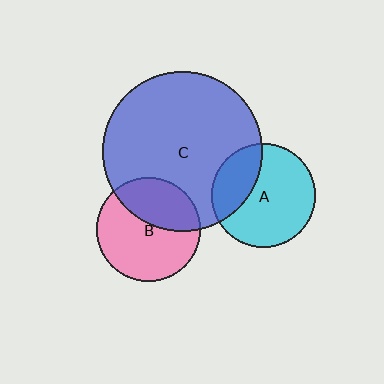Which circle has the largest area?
Circle C (blue).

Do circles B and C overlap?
Yes.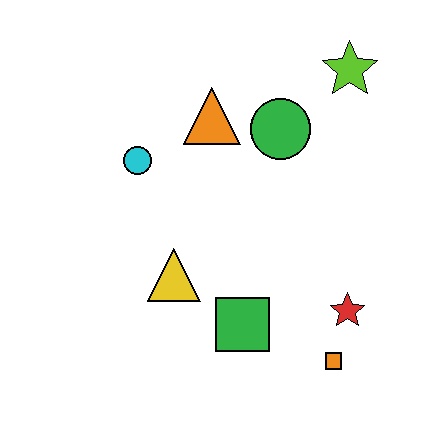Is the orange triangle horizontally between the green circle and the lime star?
No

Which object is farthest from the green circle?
The orange square is farthest from the green circle.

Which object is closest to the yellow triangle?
The green square is closest to the yellow triangle.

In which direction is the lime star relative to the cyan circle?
The lime star is to the right of the cyan circle.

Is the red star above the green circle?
No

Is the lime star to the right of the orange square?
Yes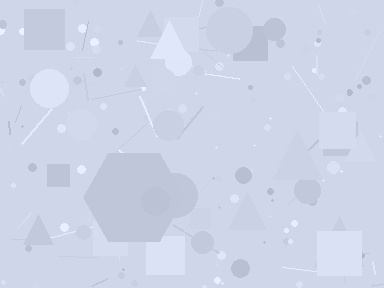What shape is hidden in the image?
A hexagon is hidden in the image.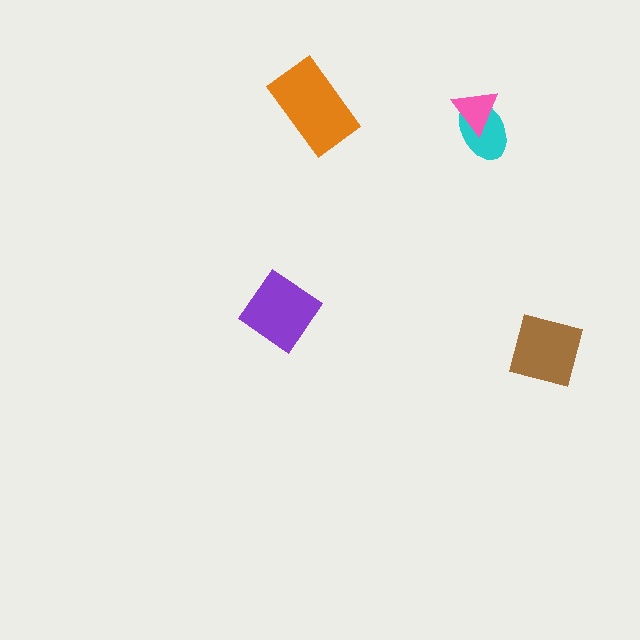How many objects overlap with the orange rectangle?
0 objects overlap with the orange rectangle.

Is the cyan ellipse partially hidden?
Yes, it is partially covered by another shape.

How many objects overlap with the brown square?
0 objects overlap with the brown square.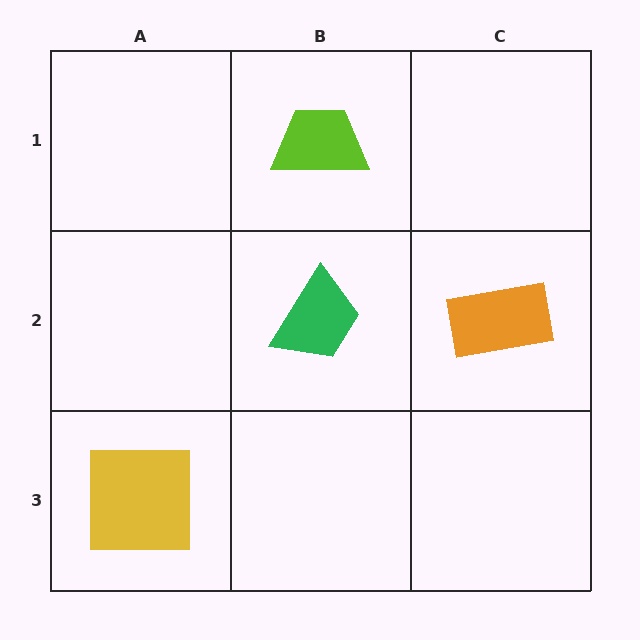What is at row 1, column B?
A lime trapezoid.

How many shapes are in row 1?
1 shape.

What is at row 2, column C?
An orange rectangle.